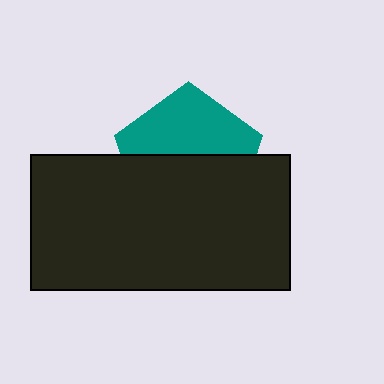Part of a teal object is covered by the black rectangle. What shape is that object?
It is a pentagon.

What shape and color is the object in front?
The object in front is a black rectangle.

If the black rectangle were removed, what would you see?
You would see the complete teal pentagon.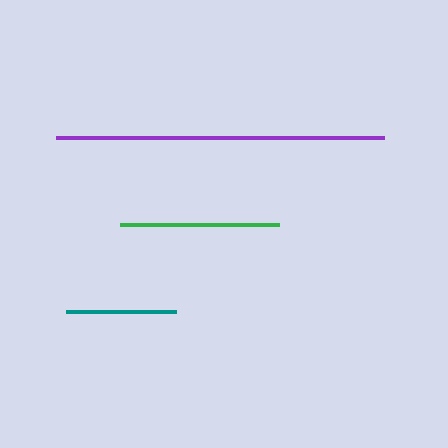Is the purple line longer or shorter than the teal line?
The purple line is longer than the teal line.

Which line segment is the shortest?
The teal line is the shortest at approximately 110 pixels.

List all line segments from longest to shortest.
From longest to shortest: purple, green, teal.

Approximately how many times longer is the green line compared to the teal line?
The green line is approximately 1.4 times the length of the teal line.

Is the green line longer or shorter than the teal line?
The green line is longer than the teal line.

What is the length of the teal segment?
The teal segment is approximately 110 pixels long.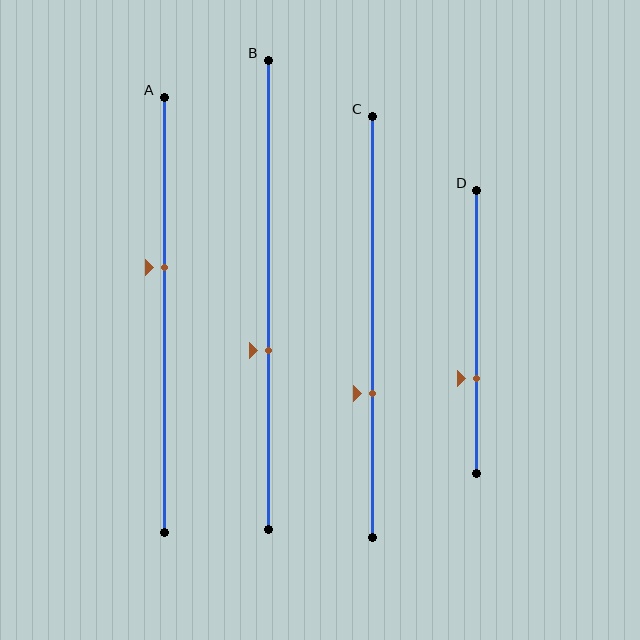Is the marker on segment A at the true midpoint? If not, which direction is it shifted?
No, the marker on segment A is shifted upward by about 11% of the segment length.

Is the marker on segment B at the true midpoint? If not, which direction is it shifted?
No, the marker on segment B is shifted downward by about 12% of the segment length.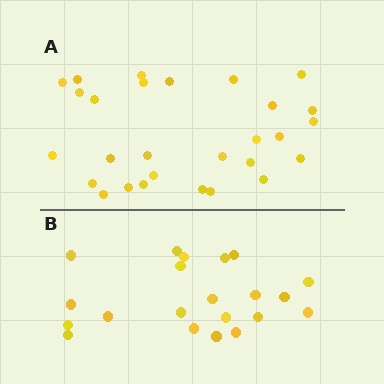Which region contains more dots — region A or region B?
Region A (the top region) has more dots.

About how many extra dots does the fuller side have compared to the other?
Region A has roughly 8 or so more dots than region B.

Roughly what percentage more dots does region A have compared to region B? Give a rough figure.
About 35% more.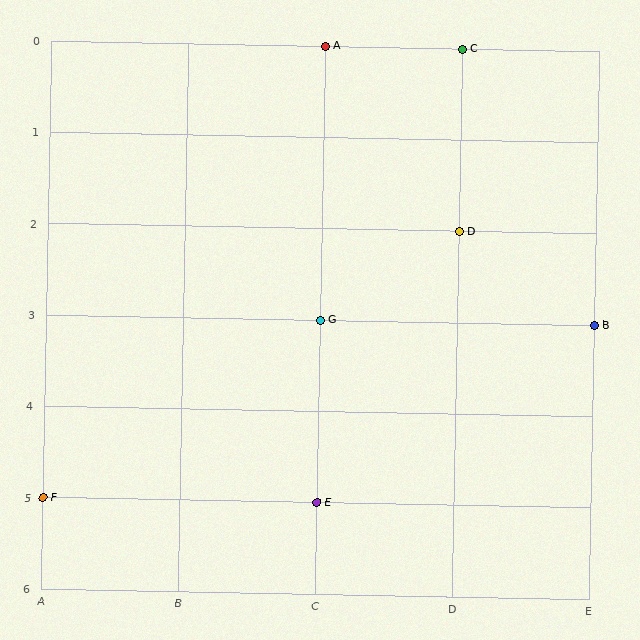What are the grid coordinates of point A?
Point A is at grid coordinates (C, 0).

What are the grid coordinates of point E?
Point E is at grid coordinates (C, 5).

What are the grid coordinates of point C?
Point C is at grid coordinates (D, 0).